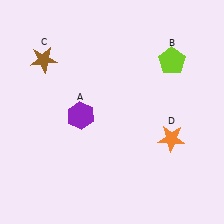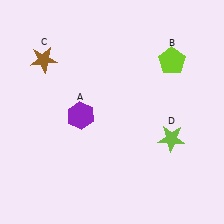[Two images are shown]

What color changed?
The star (D) changed from orange in Image 1 to lime in Image 2.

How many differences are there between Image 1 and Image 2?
There is 1 difference between the two images.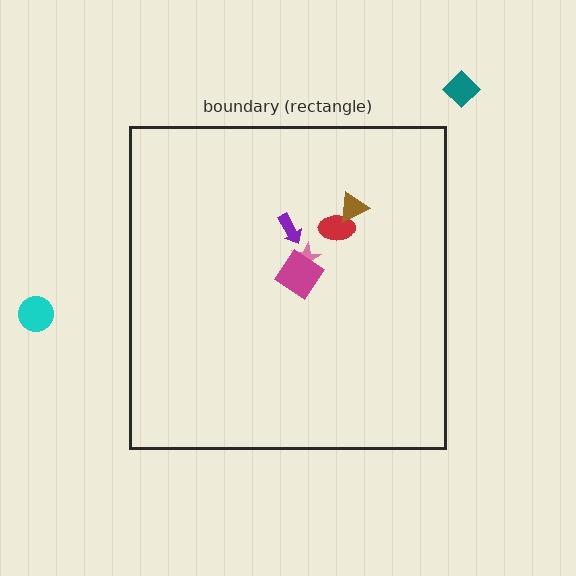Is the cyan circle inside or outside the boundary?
Outside.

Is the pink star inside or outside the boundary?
Inside.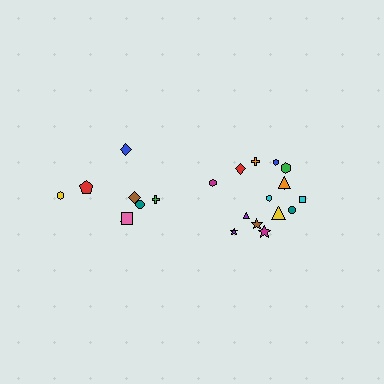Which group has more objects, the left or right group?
The right group.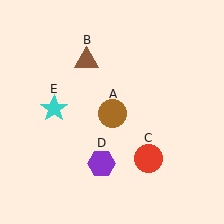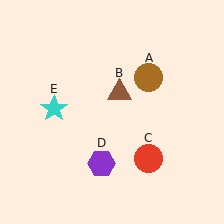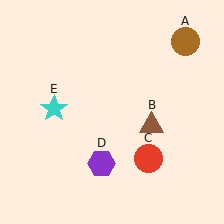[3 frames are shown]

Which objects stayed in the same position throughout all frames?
Red circle (object C) and purple hexagon (object D) and cyan star (object E) remained stationary.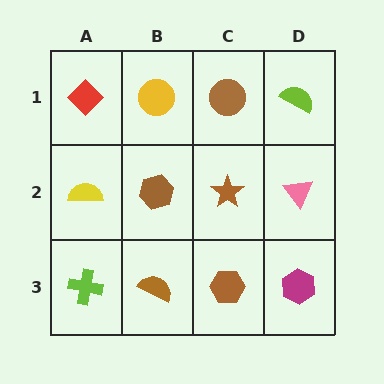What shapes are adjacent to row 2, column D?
A lime semicircle (row 1, column D), a magenta hexagon (row 3, column D), a brown star (row 2, column C).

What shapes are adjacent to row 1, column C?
A brown star (row 2, column C), a yellow circle (row 1, column B), a lime semicircle (row 1, column D).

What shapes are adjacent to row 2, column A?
A red diamond (row 1, column A), a lime cross (row 3, column A), a brown hexagon (row 2, column B).